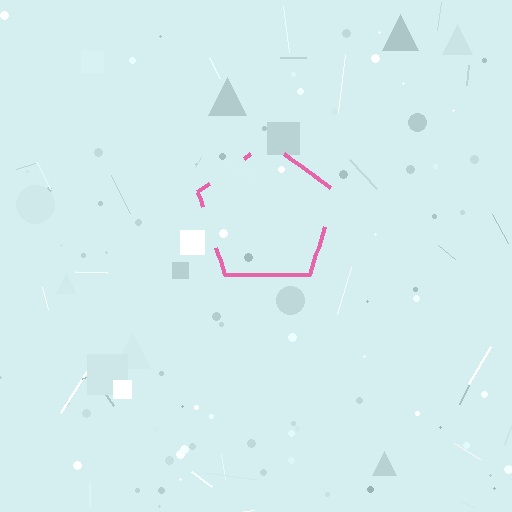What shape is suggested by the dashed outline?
The dashed outline suggests a pentagon.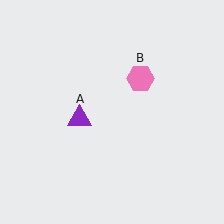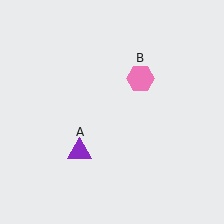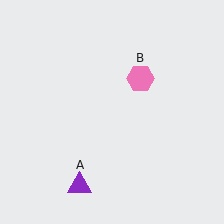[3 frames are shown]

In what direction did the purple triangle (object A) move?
The purple triangle (object A) moved down.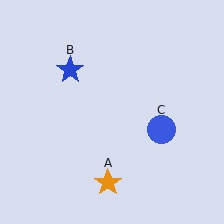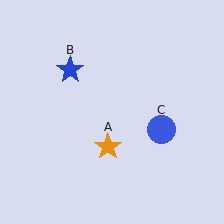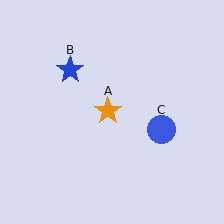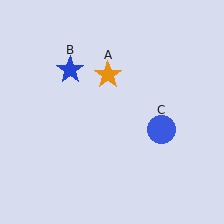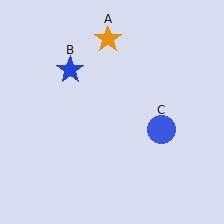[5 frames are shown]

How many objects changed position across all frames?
1 object changed position: orange star (object A).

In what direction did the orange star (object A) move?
The orange star (object A) moved up.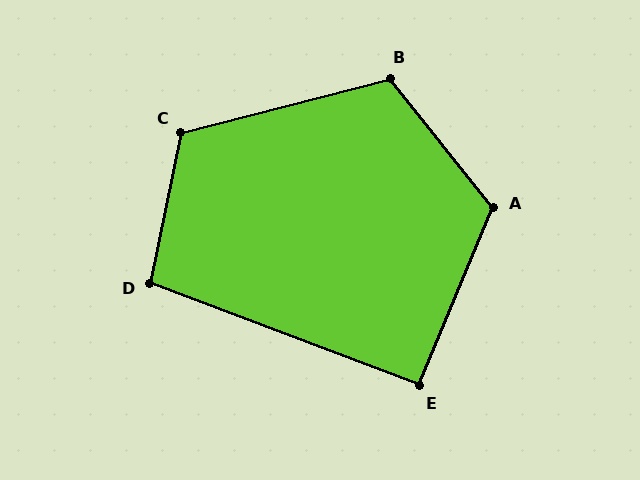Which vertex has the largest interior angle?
A, at approximately 119 degrees.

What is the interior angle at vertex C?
Approximately 116 degrees (obtuse).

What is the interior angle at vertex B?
Approximately 114 degrees (obtuse).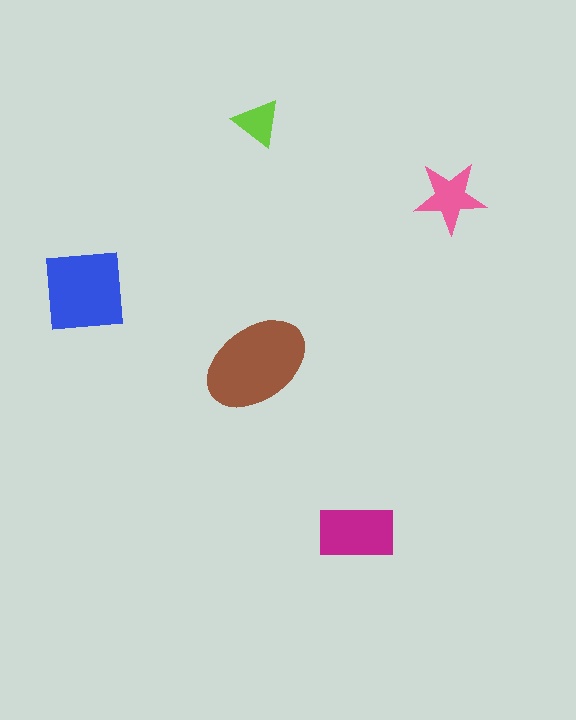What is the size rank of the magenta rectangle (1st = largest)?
3rd.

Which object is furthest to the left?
The blue square is leftmost.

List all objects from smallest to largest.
The lime triangle, the pink star, the magenta rectangle, the blue square, the brown ellipse.